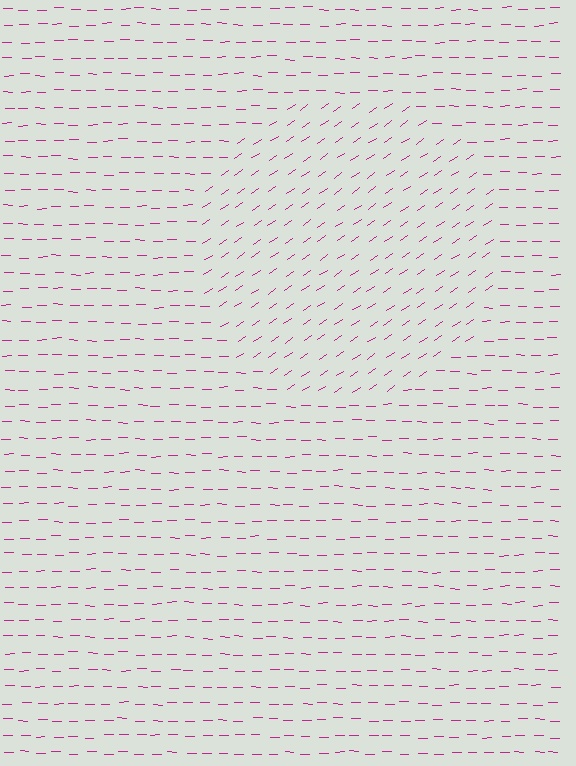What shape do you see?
I see a circle.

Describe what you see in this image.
The image is filled with small magenta line segments. A circle region in the image has lines oriented differently from the surrounding lines, creating a visible texture boundary.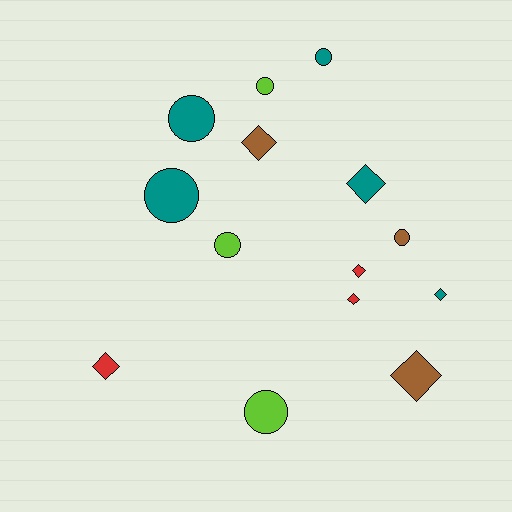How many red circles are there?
There are no red circles.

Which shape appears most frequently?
Diamond, with 7 objects.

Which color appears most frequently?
Teal, with 5 objects.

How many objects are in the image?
There are 14 objects.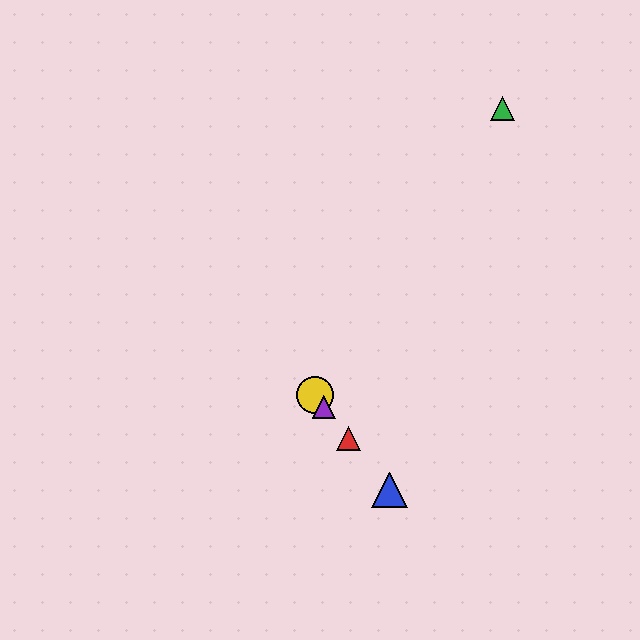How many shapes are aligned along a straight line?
4 shapes (the red triangle, the blue triangle, the yellow circle, the purple triangle) are aligned along a straight line.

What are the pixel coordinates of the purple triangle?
The purple triangle is at (324, 407).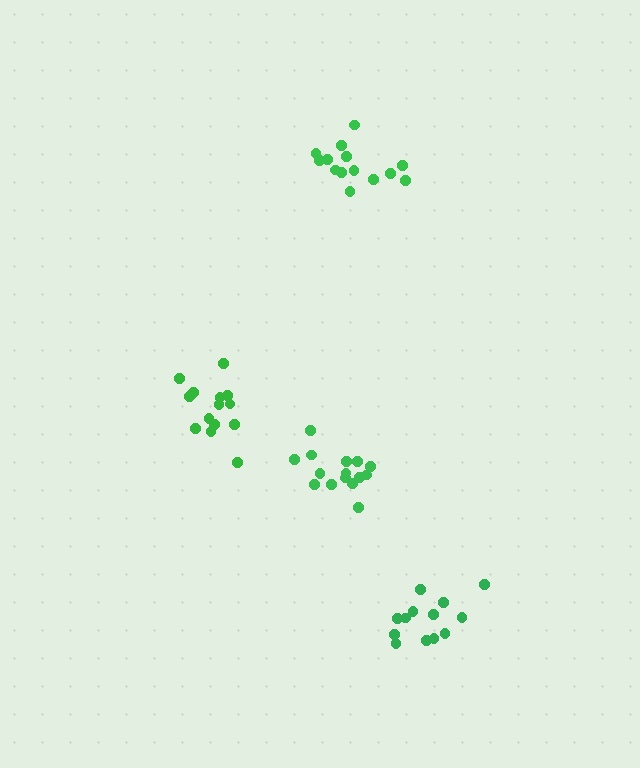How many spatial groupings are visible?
There are 4 spatial groupings.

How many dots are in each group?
Group 1: 15 dots, Group 2: 14 dots, Group 3: 14 dots, Group 4: 13 dots (56 total).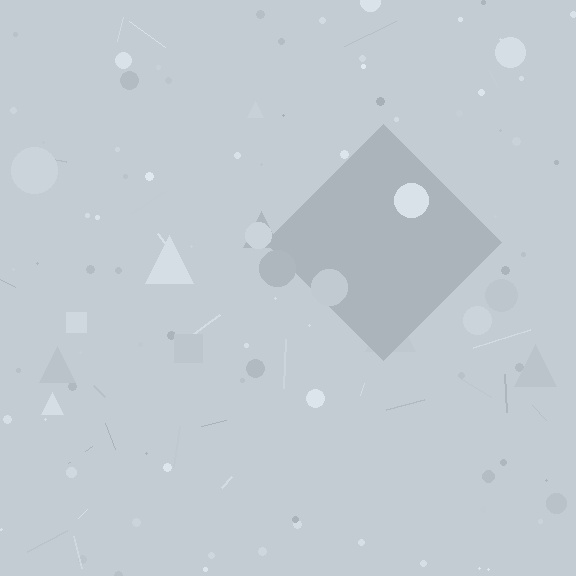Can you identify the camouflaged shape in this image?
The camouflaged shape is a diamond.